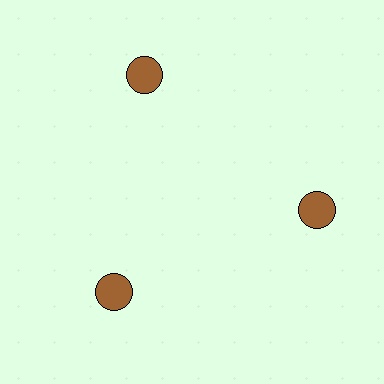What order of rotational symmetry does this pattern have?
This pattern has 3-fold rotational symmetry.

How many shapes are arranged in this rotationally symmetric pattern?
There are 3 shapes, arranged in 3 groups of 1.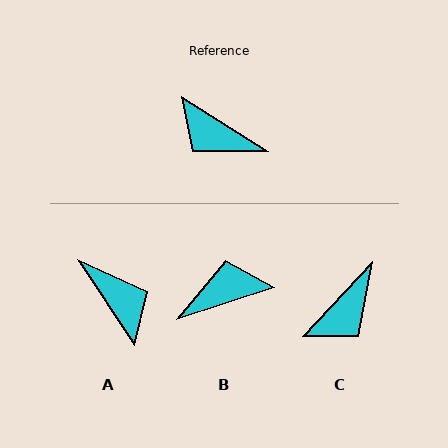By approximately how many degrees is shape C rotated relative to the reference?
Approximately 79 degrees counter-clockwise.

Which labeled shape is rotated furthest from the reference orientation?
A, about 156 degrees away.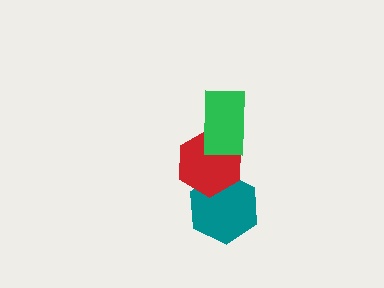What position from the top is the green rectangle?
The green rectangle is 1st from the top.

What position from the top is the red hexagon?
The red hexagon is 2nd from the top.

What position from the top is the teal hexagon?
The teal hexagon is 3rd from the top.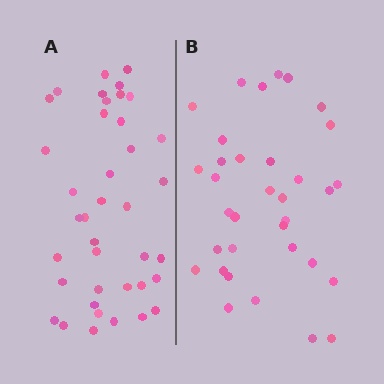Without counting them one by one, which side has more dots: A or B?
Region A (the left region) has more dots.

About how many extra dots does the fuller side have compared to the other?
Region A has about 5 more dots than region B.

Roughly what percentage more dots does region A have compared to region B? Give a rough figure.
About 15% more.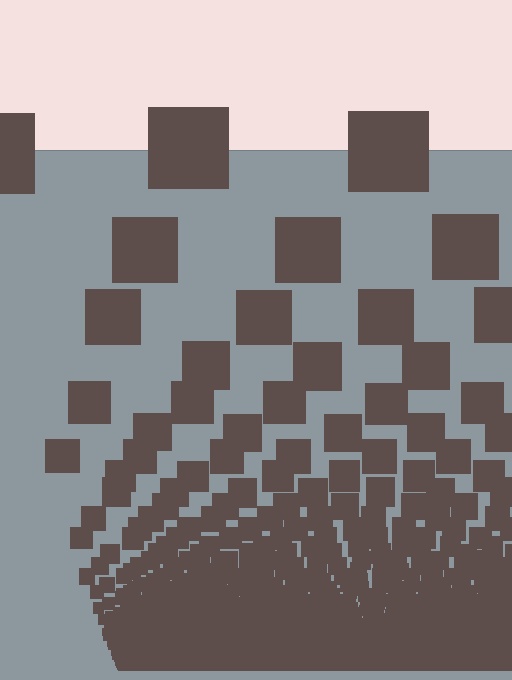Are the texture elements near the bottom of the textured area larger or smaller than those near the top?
Smaller. The gradient is inverted — elements near the bottom are smaller and denser.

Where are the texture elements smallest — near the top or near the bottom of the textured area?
Near the bottom.